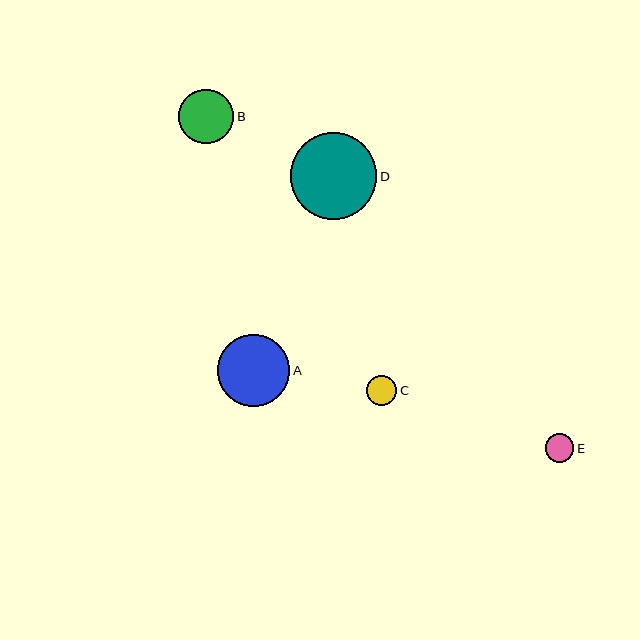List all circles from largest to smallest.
From largest to smallest: D, A, B, C, E.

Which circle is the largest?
Circle D is the largest with a size of approximately 87 pixels.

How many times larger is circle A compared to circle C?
Circle A is approximately 2.4 times the size of circle C.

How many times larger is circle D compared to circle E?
Circle D is approximately 3.0 times the size of circle E.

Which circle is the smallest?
Circle E is the smallest with a size of approximately 29 pixels.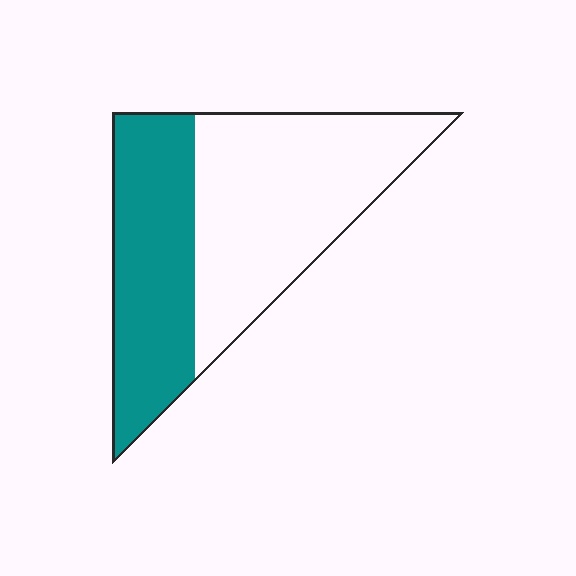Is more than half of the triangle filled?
No.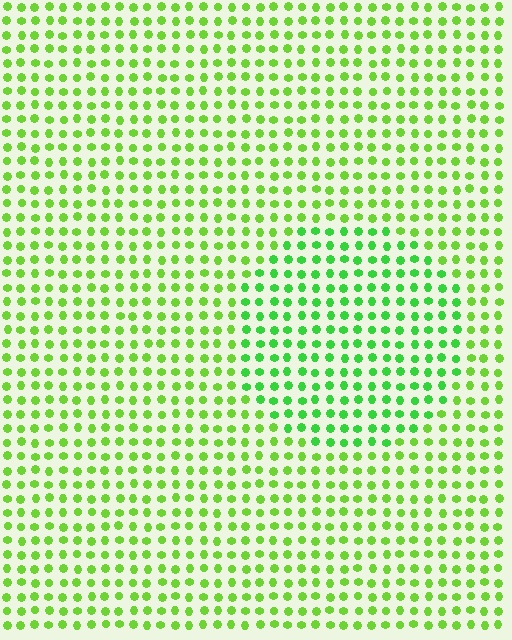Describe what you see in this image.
The image is filled with small lime elements in a uniform arrangement. A circle-shaped region is visible where the elements are tinted to a slightly different hue, forming a subtle color boundary.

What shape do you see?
I see a circle.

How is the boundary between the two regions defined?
The boundary is defined purely by a slight shift in hue (about 25 degrees). Spacing, size, and orientation are identical on both sides.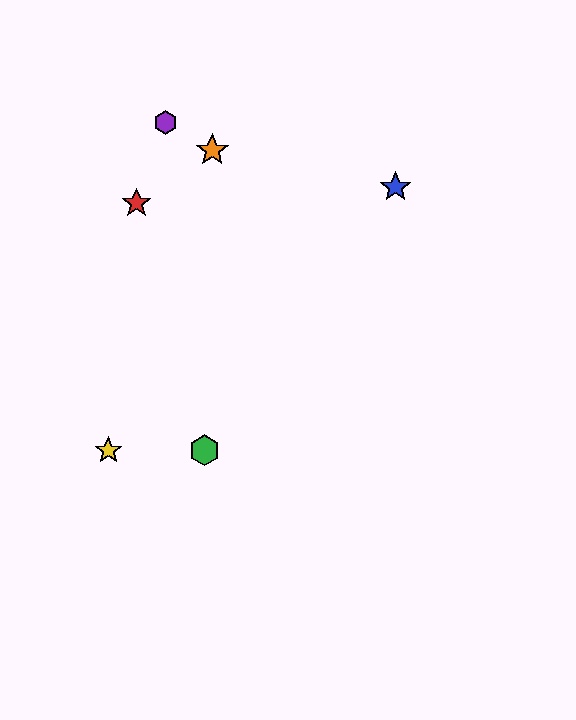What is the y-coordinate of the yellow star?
The yellow star is at y≈450.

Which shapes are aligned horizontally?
The green hexagon, the yellow star are aligned horizontally.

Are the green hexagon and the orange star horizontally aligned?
No, the green hexagon is at y≈450 and the orange star is at y≈150.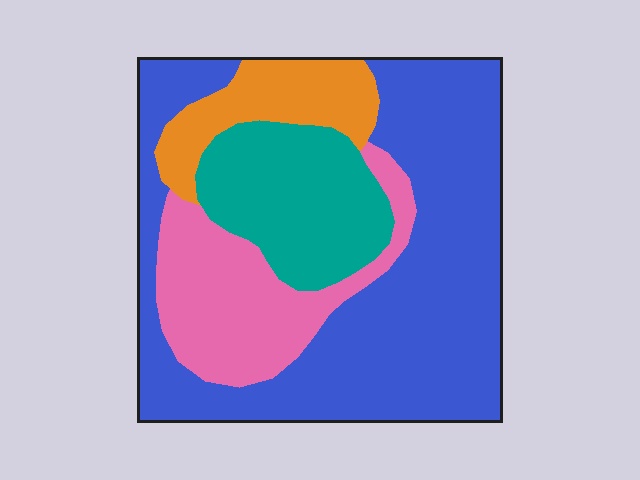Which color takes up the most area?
Blue, at roughly 50%.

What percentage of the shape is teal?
Teal covers about 20% of the shape.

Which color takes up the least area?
Orange, at roughly 10%.